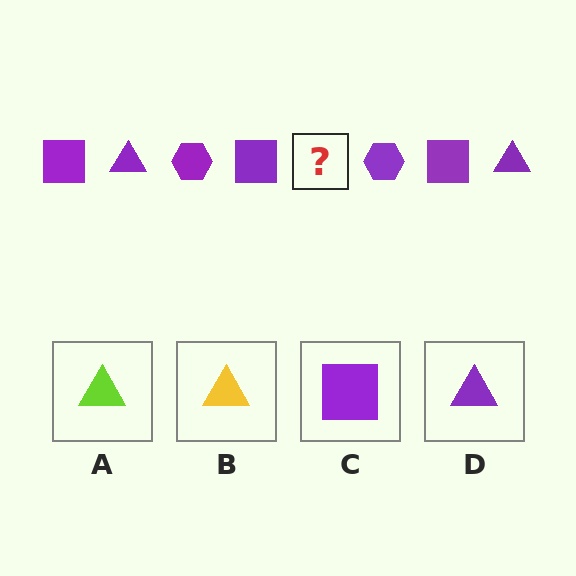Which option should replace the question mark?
Option D.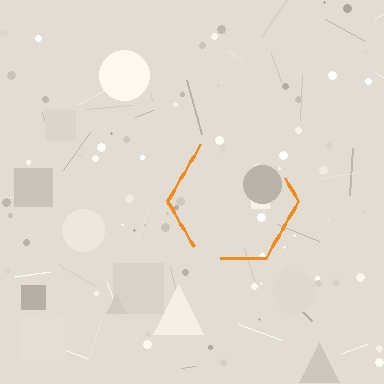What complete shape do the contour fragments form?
The contour fragments form a hexagon.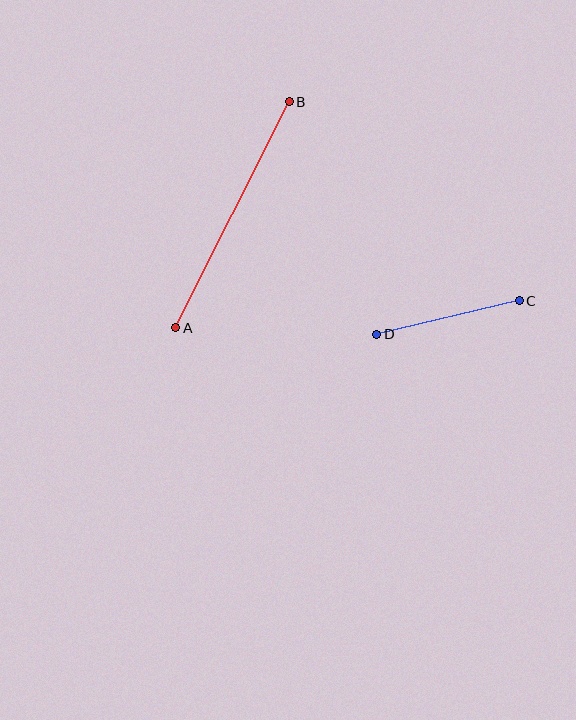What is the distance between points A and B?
The distance is approximately 252 pixels.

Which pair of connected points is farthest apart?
Points A and B are farthest apart.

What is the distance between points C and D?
The distance is approximately 147 pixels.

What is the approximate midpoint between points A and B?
The midpoint is at approximately (232, 215) pixels.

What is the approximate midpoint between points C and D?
The midpoint is at approximately (448, 318) pixels.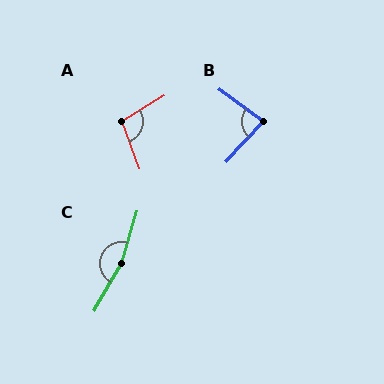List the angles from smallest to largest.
B (83°), A (101°), C (166°).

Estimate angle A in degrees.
Approximately 101 degrees.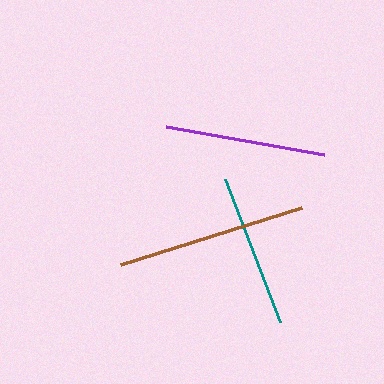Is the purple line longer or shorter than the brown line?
The brown line is longer than the purple line.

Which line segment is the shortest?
The teal line is the shortest at approximately 154 pixels.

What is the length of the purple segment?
The purple segment is approximately 160 pixels long.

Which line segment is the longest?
The brown line is the longest at approximately 189 pixels.